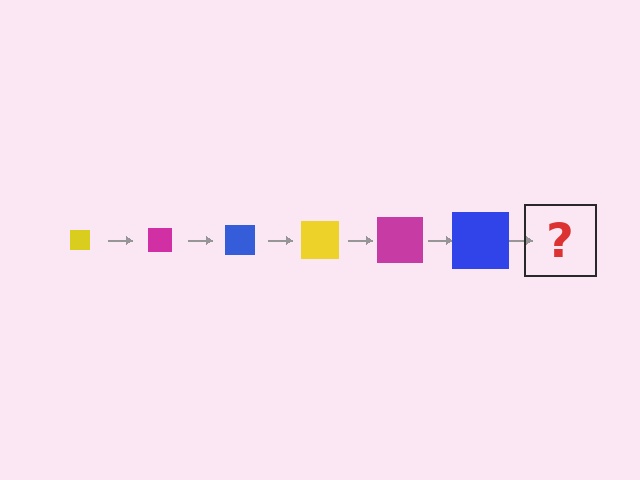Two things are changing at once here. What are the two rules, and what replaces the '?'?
The two rules are that the square grows larger each step and the color cycles through yellow, magenta, and blue. The '?' should be a yellow square, larger than the previous one.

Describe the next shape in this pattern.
It should be a yellow square, larger than the previous one.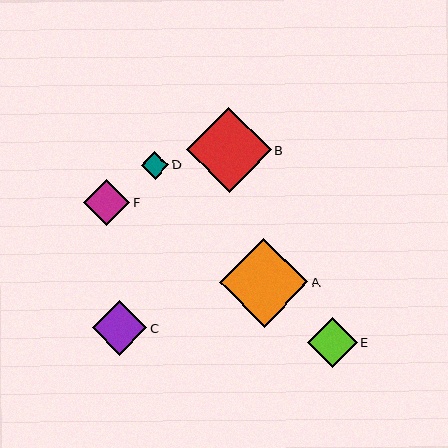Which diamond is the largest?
Diamond A is the largest with a size of approximately 89 pixels.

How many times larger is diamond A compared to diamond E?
Diamond A is approximately 1.8 times the size of diamond E.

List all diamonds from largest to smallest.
From largest to smallest: A, B, C, E, F, D.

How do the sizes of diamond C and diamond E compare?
Diamond C and diamond E are approximately the same size.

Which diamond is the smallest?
Diamond D is the smallest with a size of approximately 27 pixels.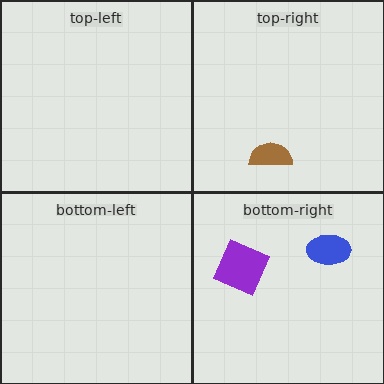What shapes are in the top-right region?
The brown semicircle.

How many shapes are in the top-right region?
1.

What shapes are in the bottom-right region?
The blue ellipse, the purple diamond.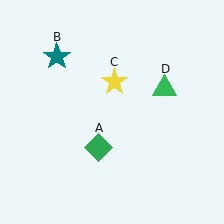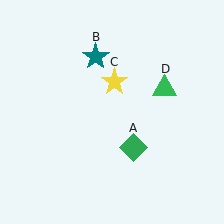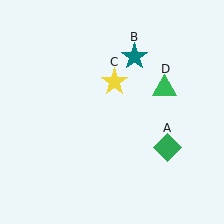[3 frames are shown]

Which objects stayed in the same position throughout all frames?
Yellow star (object C) and green triangle (object D) remained stationary.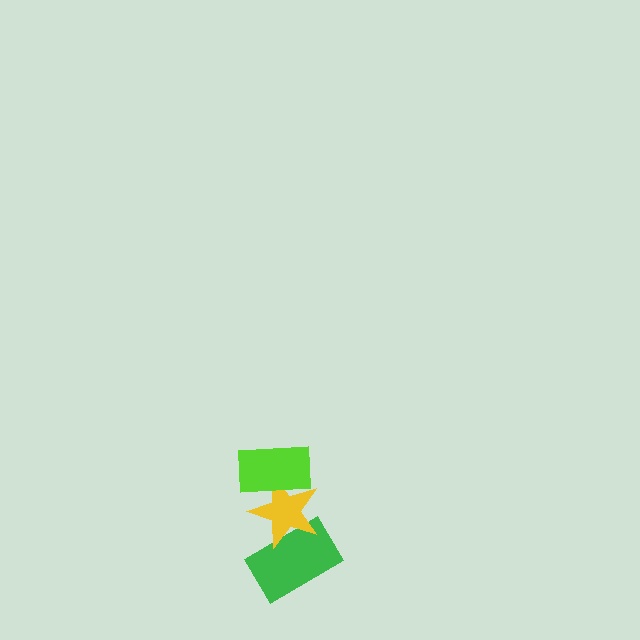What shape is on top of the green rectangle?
The yellow star is on top of the green rectangle.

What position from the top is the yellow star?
The yellow star is 2nd from the top.